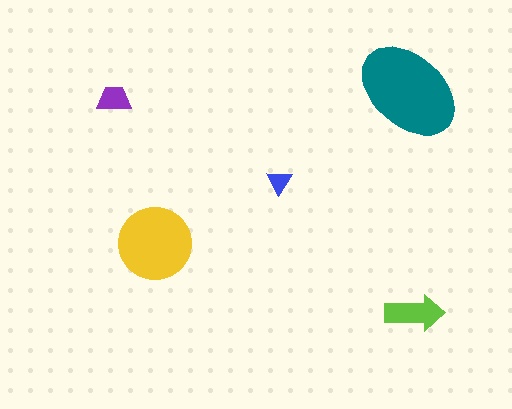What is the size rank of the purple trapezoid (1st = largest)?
4th.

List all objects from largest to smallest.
The teal ellipse, the yellow circle, the lime arrow, the purple trapezoid, the blue triangle.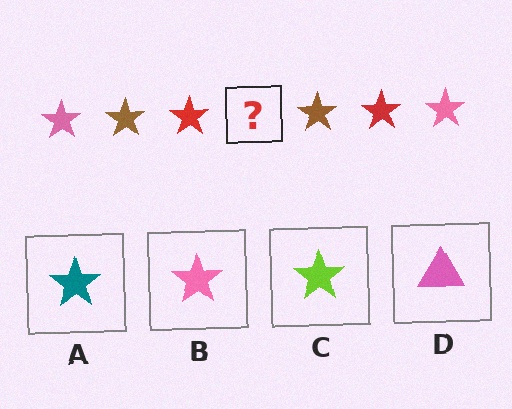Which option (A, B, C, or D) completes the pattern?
B.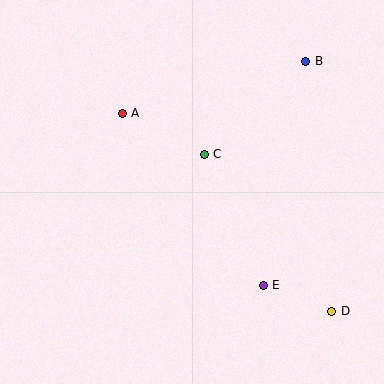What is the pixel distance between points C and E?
The distance between C and E is 143 pixels.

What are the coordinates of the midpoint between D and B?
The midpoint between D and B is at (319, 186).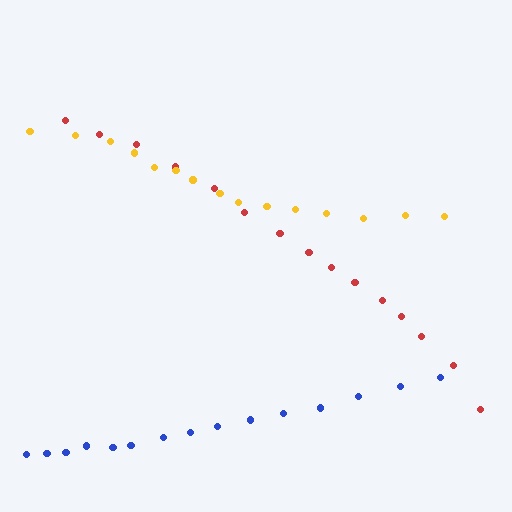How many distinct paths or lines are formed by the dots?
There are 3 distinct paths.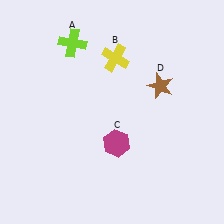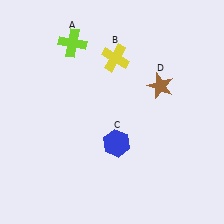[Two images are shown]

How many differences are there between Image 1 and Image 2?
There is 1 difference between the two images.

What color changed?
The hexagon (C) changed from magenta in Image 1 to blue in Image 2.